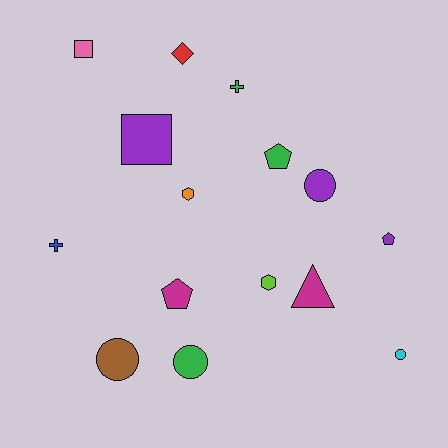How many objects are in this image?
There are 15 objects.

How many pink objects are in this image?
There is 1 pink object.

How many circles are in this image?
There are 4 circles.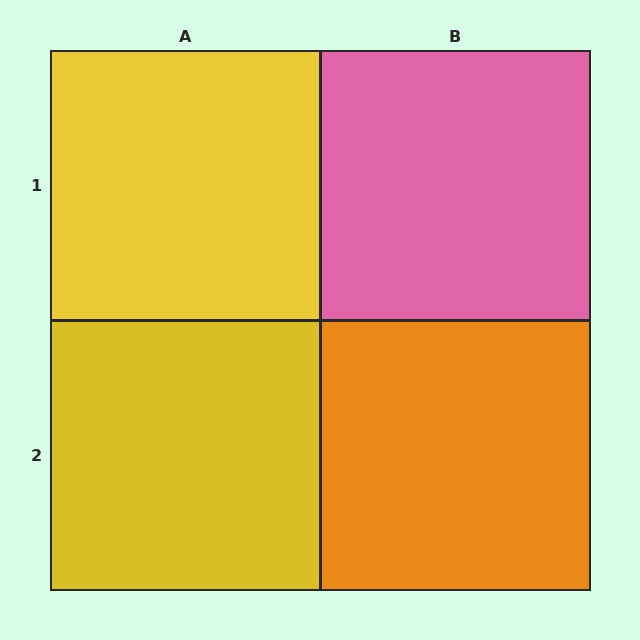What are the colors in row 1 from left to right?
Yellow, pink.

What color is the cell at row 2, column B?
Orange.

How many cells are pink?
1 cell is pink.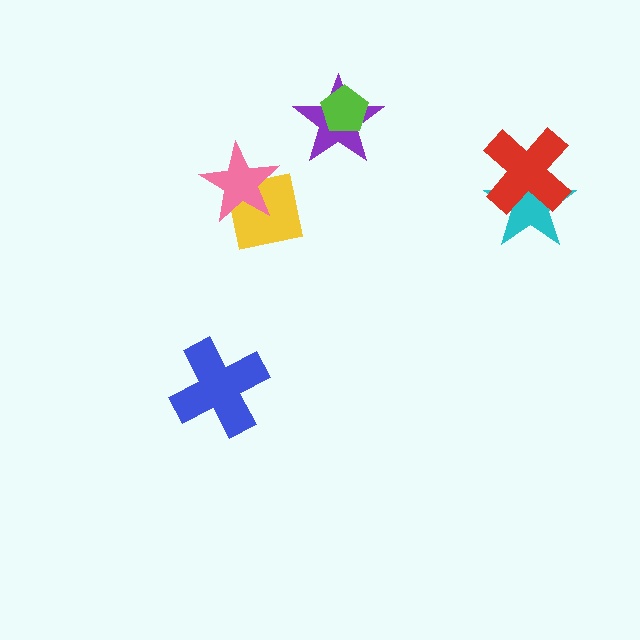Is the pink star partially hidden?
No, no other shape covers it.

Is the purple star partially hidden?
Yes, it is partially covered by another shape.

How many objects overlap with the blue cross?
0 objects overlap with the blue cross.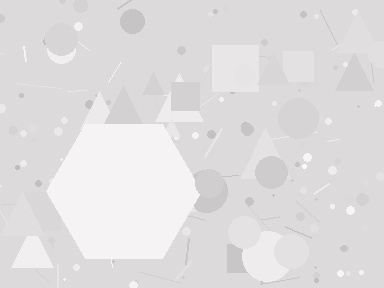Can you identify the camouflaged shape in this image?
The camouflaged shape is a hexagon.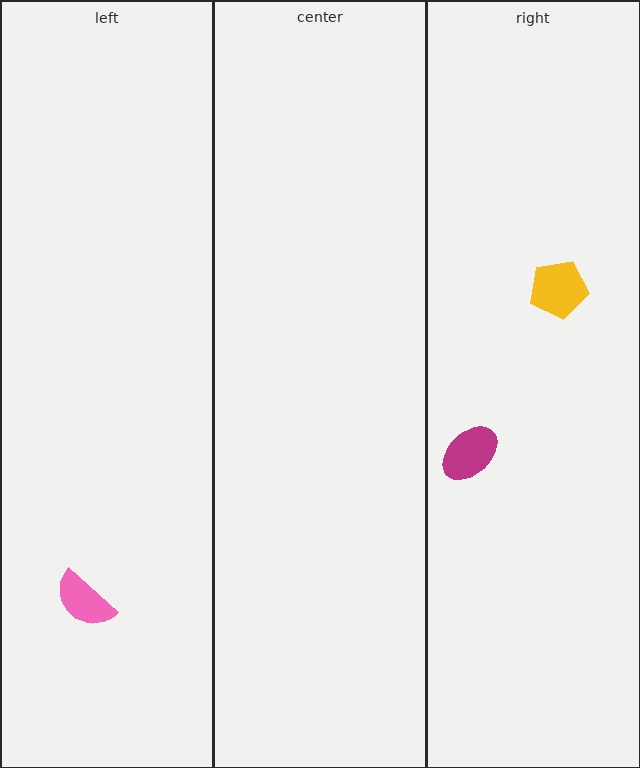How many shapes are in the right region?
2.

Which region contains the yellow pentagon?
The right region.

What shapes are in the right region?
The yellow pentagon, the magenta ellipse.